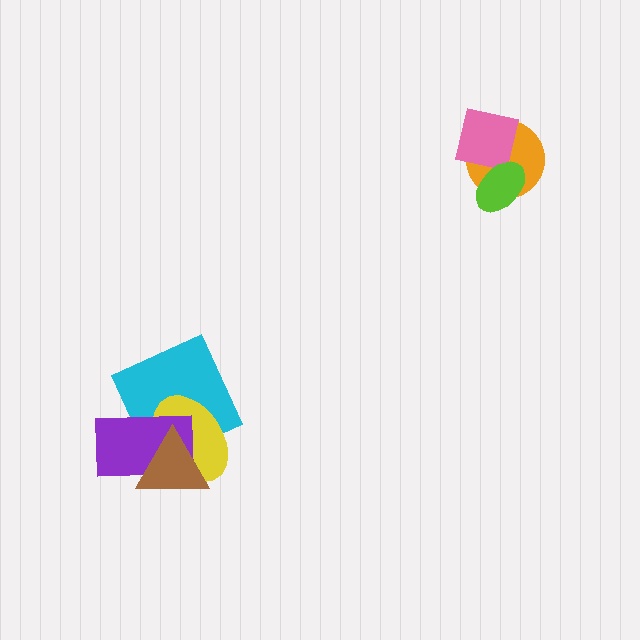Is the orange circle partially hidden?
Yes, it is partially covered by another shape.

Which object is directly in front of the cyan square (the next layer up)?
The yellow ellipse is directly in front of the cyan square.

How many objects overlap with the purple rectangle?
3 objects overlap with the purple rectangle.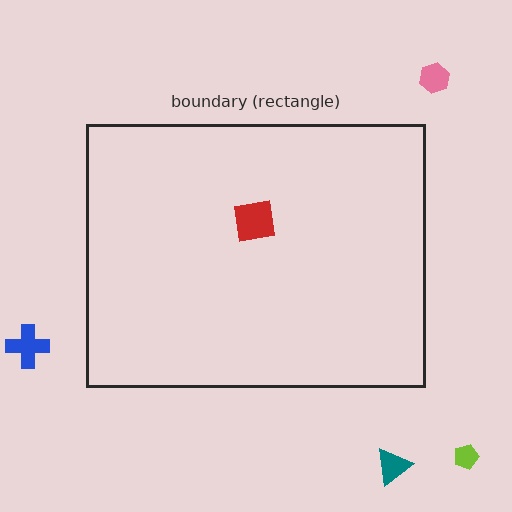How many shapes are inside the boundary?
1 inside, 4 outside.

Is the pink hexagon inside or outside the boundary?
Outside.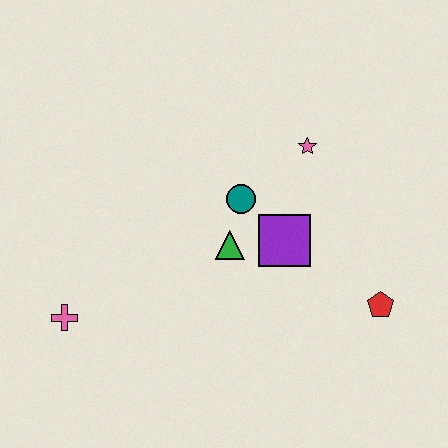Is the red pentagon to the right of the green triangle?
Yes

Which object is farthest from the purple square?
The pink cross is farthest from the purple square.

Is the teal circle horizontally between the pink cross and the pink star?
Yes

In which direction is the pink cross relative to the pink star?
The pink cross is to the left of the pink star.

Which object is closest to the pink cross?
The green triangle is closest to the pink cross.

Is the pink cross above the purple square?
No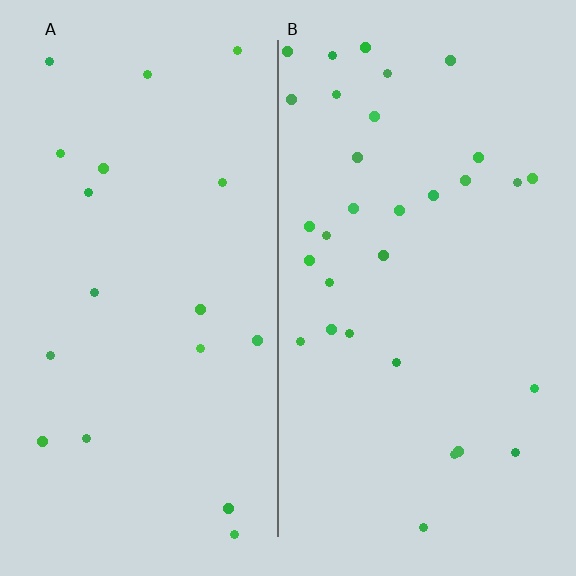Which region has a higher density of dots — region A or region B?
B (the right).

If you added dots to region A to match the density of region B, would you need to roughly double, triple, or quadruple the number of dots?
Approximately double.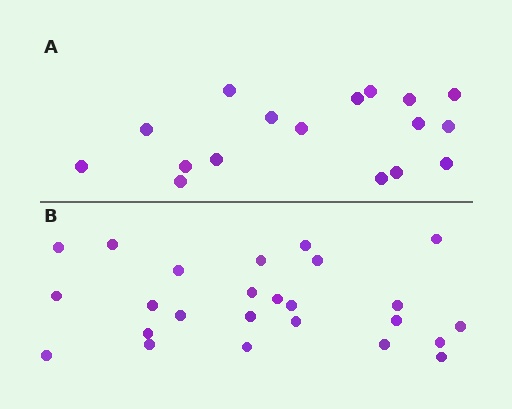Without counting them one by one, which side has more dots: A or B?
Region B (the bottom region) has more dots.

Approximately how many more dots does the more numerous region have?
Region B has roughly 8 or so more dots than region A.